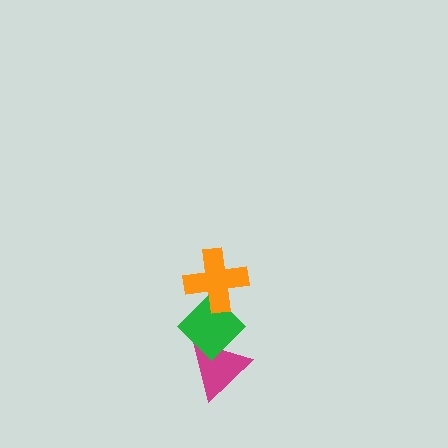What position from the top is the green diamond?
The green diamond is 2nd from the top.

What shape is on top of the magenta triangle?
The green diamond is on top of the magenta triangle.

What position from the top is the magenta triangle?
The magenta triangle is 3rd from the top.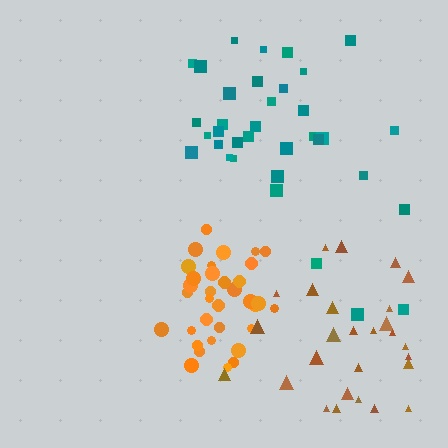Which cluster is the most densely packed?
Orange.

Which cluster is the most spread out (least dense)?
Brown.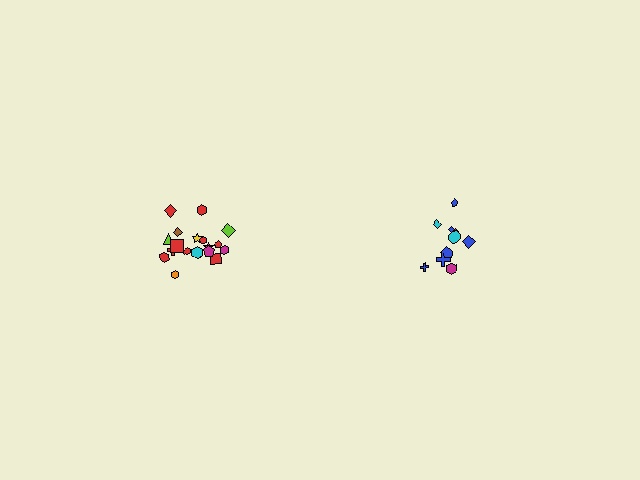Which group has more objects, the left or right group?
The left group.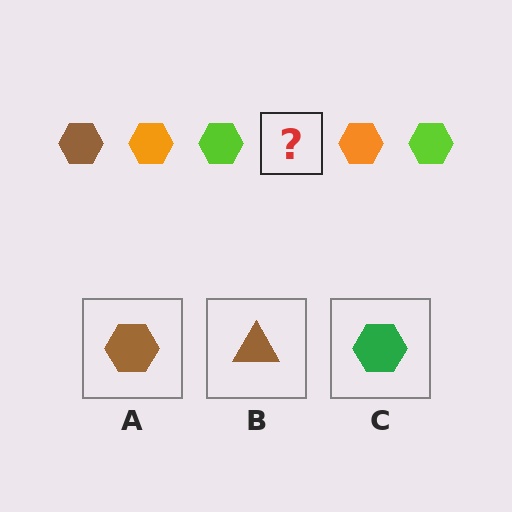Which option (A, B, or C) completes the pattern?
A.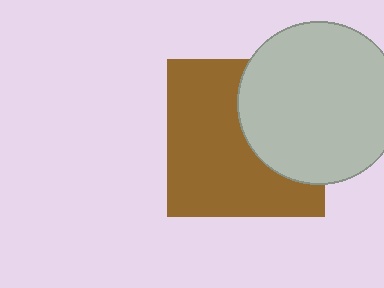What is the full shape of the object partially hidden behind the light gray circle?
The partially hidden object is a brown square.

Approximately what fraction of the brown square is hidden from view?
Roughly 38% of the brown square is hidden behind the light gray circle.